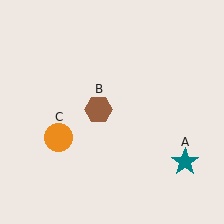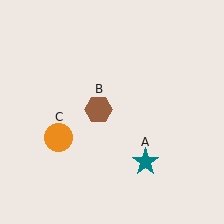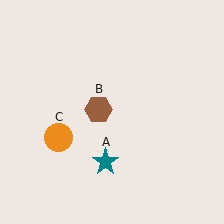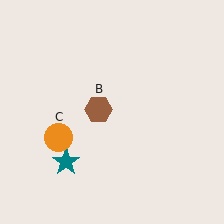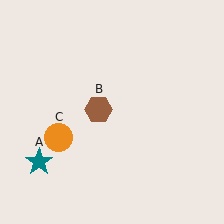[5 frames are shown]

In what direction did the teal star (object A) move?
The teal star (object A) moved left.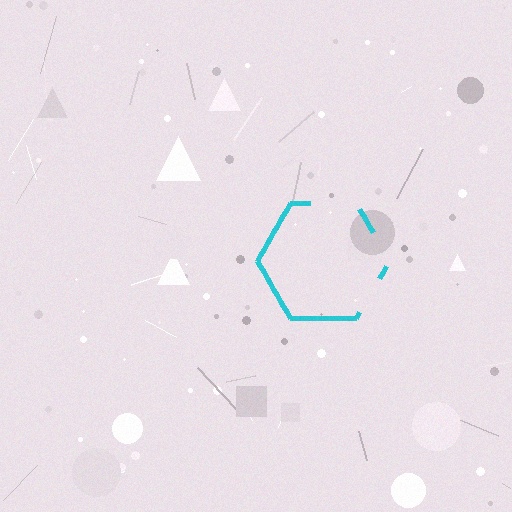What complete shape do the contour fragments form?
The contour fragments form a hexagon.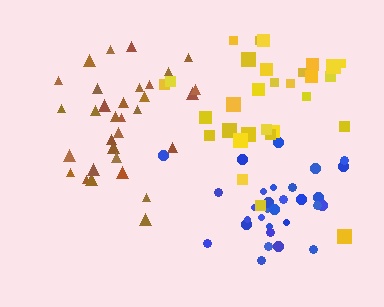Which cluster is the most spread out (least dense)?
Yellow.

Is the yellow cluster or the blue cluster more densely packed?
Blue.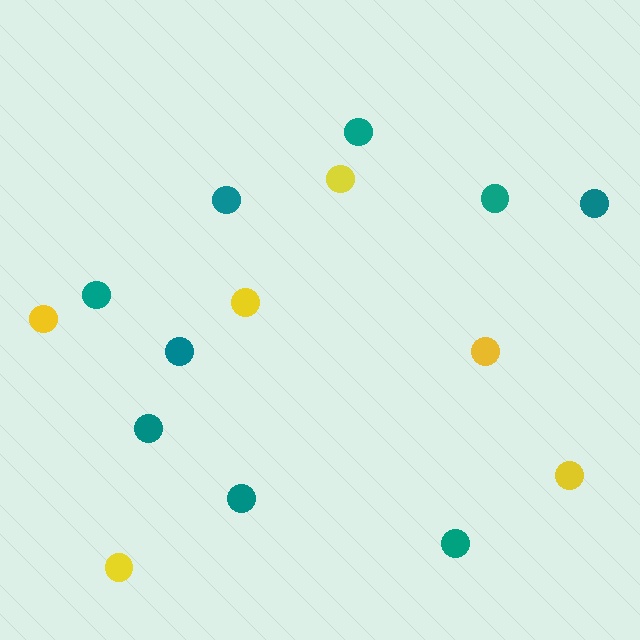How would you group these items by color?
There are 2 groups: one group of teal circles (9) and one group of yellow circles (6).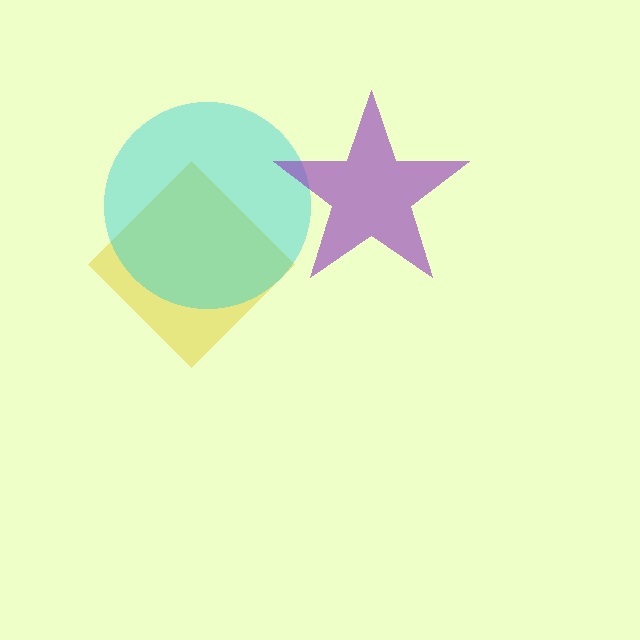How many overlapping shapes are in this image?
There are 3 overlapping shapes in the image.